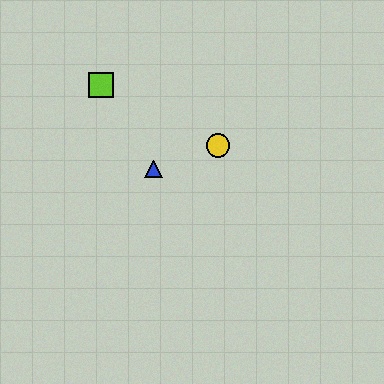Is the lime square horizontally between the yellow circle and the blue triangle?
No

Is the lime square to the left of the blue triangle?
Yes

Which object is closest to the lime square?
The blue triangle is closest to the lime square.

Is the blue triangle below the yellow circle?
Yes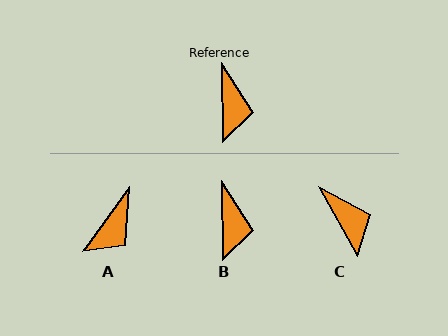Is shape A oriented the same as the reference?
No, it is off by about 37 degrees.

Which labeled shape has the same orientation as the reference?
B.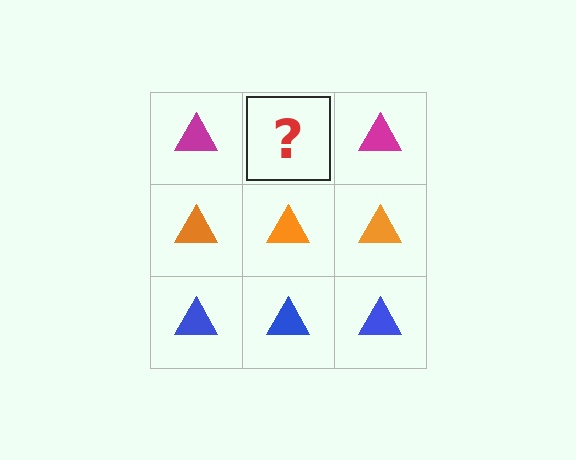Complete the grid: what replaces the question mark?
The question mark should be replaced with a magenta triangle.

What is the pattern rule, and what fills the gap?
The rule is that each row has a consistent color. The gap should be filled with a magenta triangle.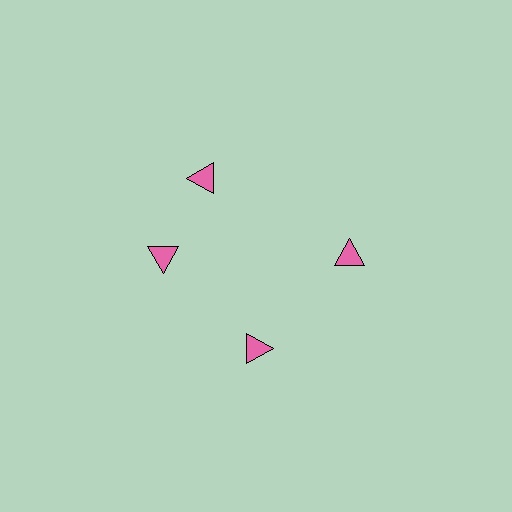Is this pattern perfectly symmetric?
No. The 4 pink triangles are arranged in a ring, but one element near the 12 o'clock position is rotated out of alignment along the ring, breaking the 4-fold rotational symmetry.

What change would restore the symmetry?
The symmetry would be restored by rotating it back into even spacing with its neighbors so that all 4 triangles sit at equal angles and equal distance from the center.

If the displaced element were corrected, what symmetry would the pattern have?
It would have 4-fold rotational symmetry — the pattern would map onto itself every 90 degrees.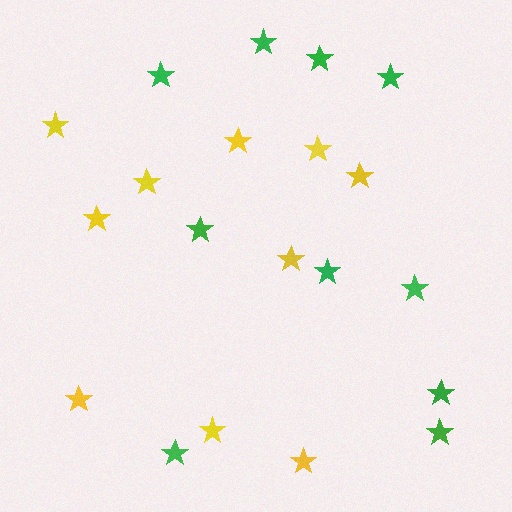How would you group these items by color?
There are 2 groups: one group of green stars (10) and one group of yellow stars (10).